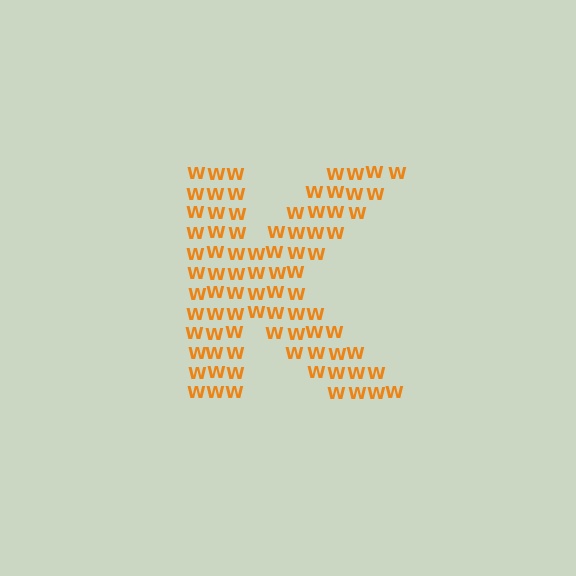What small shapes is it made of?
It is made of small letter W's.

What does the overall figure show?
The overall figure shows the letter K.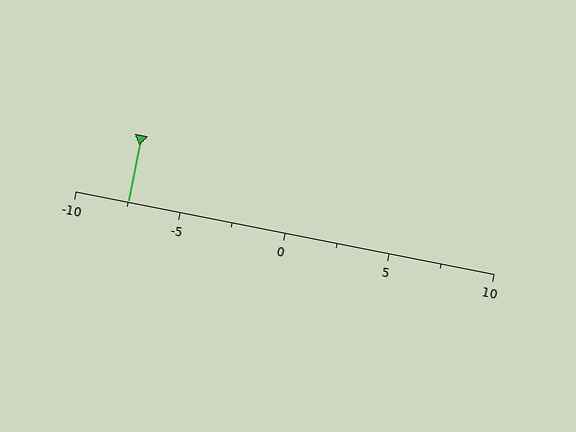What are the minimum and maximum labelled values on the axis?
The axis runs from -10 to 10.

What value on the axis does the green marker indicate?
The marker indicates approximately -7.5.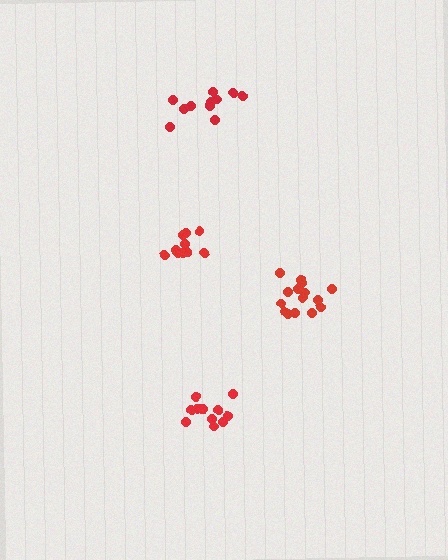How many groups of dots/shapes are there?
There are 4 groups.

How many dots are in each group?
Group 1: 10 dots, Group 2: 14 dots, Group 3: 15 dots, Group 4: 12 dots (51 total).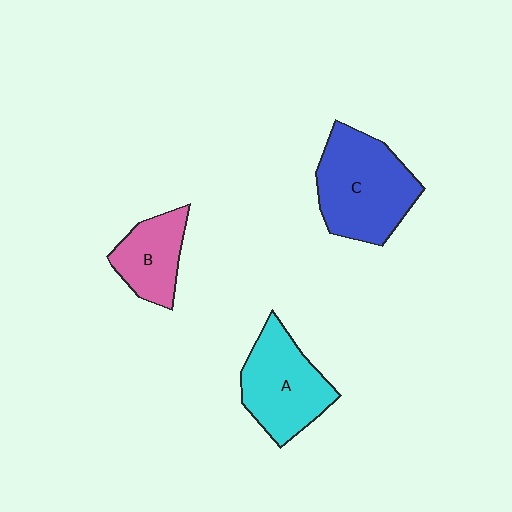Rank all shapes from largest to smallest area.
From largest to smallest: C (blue), A (cyan), B (pink).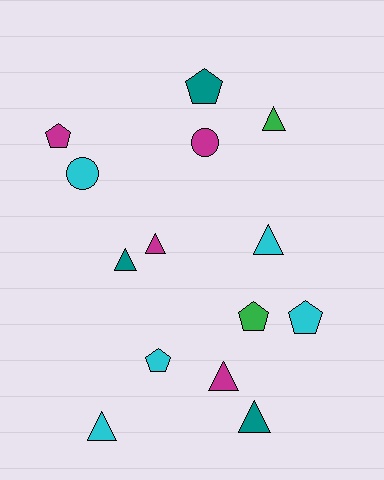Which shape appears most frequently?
Triangle, with 7 objects.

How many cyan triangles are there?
There are 2 cyan triangles.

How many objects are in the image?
There are 14 objects.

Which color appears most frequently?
Cyan, with 5 objects.